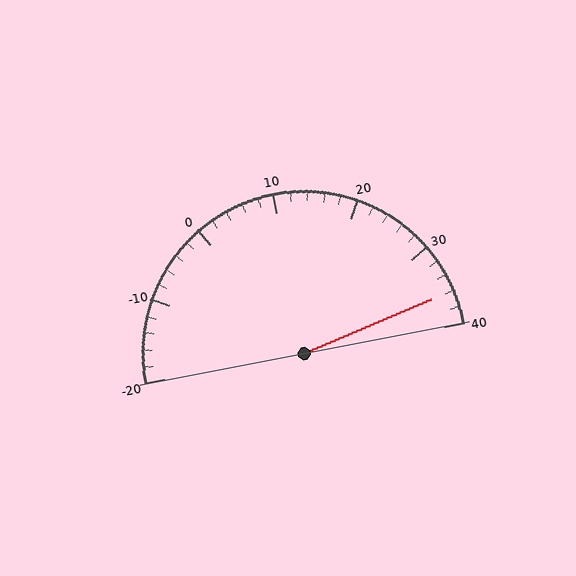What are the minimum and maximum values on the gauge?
The gauge ranges from -20 to 40.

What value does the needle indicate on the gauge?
The needle indicates approximately 36.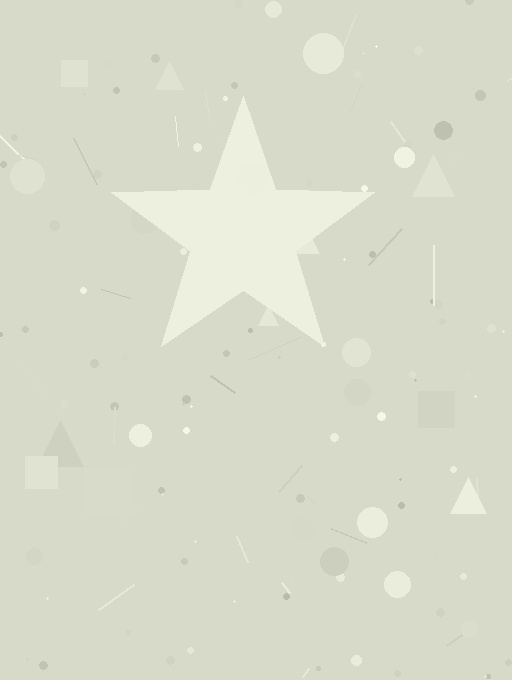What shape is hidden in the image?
A star is hidden in the image.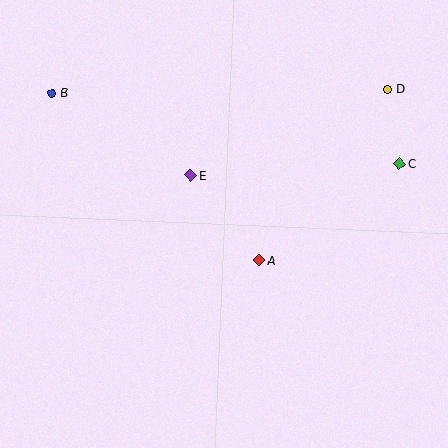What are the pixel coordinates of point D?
Point D is at (388, 89).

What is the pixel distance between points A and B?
The distance between A and B is 266 pixels.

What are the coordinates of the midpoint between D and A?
The midpoint between D and A is at (324, 175).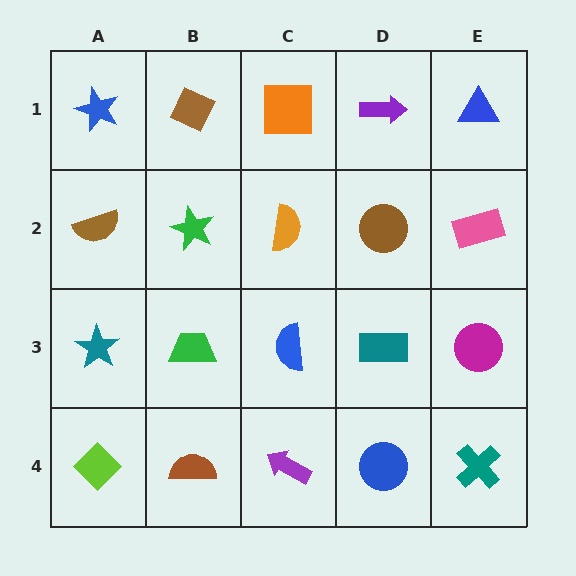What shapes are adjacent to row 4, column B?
A green trapezoid (row 3, column B), a lime diamond (row 4, column A), a purple arrow (row 4, column C).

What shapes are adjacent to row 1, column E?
A pink rectangle (row 2, column E), a purple arrow (row 1, column D).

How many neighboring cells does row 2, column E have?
3.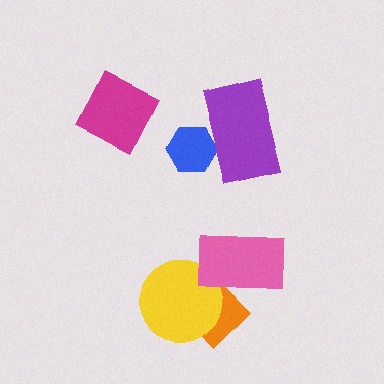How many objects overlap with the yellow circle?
2 objects overlap with the yellow circle.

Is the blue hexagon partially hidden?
Yes, it is partially covered by another shape.